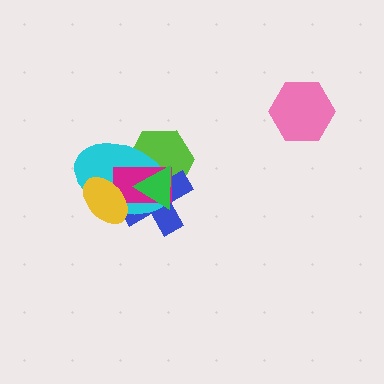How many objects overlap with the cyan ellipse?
5 objects overlap with the cyan ellipse.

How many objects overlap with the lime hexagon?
4 objects overlap with the lime hexagon.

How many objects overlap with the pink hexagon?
0 objects overlap with the pink hexagon.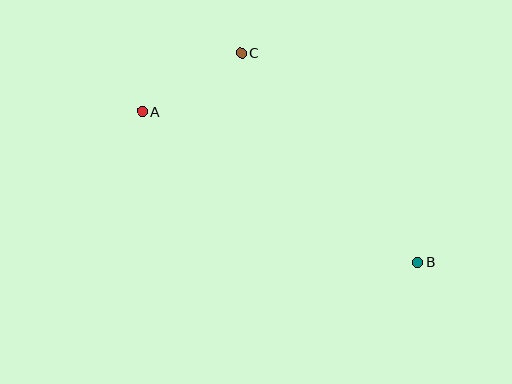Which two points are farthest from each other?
Points A and B are farthest from each other.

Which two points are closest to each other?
Points A and C are closest to each other.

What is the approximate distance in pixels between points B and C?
The distance between B and C is approximately 274 pixels.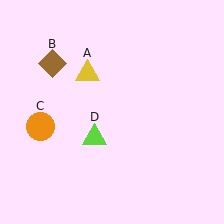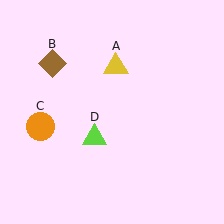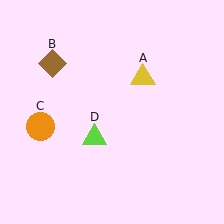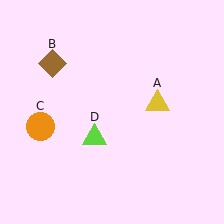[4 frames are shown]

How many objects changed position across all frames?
1 object changed position: yellow triangle (object A).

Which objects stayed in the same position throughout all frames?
Brown diamond (object B) and orange circle (object C) and lime triangle (object D) remained stationary.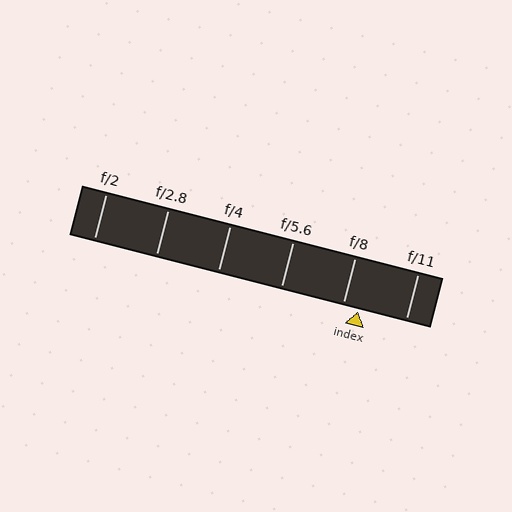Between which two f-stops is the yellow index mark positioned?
The index mark is between f/8 and f/11.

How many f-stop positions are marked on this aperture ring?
There are 6 f-stop positions marked.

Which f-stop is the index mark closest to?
The index mark is closest to f/8.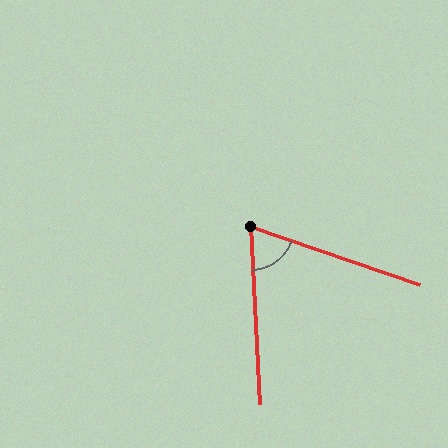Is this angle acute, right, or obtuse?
It is acute.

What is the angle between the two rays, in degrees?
Approximately 68 degrees.